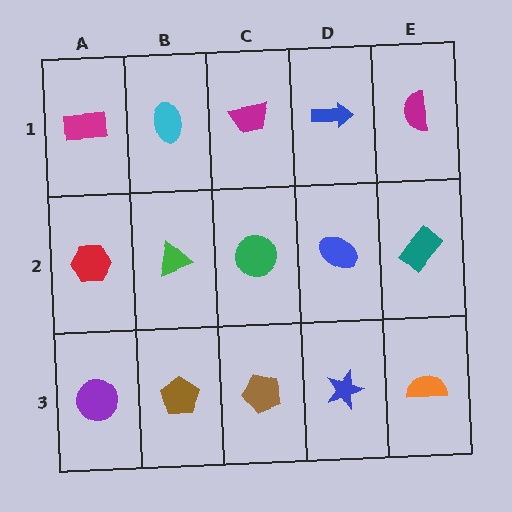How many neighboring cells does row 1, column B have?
3.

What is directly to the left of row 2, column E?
A blue ellipse.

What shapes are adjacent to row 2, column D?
A blue arrow (row 1, column D), a blue star (row 3, column D), a green circle (row 2, column C), a teal rectangle (row 2, column E).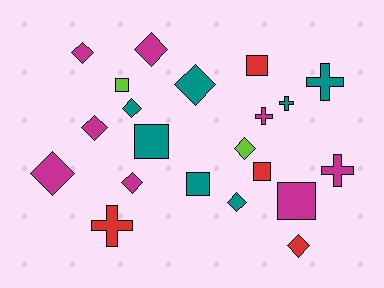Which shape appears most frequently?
Diamond, with 10 objects.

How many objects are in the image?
There are 21 objects.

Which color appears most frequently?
Magenta, with 8 objects.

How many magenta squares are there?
There is 1 magenta square.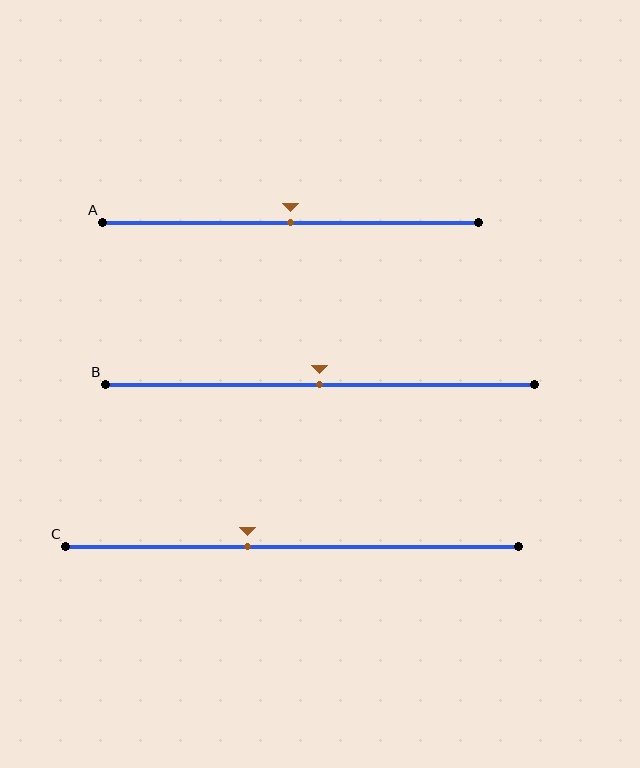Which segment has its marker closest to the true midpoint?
Segment A has its marker closest to the true midpoint.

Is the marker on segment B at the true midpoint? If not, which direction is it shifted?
Yes, the marker on segment B is at the true midpoint.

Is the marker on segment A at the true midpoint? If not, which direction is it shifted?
Yes, the marker on segment A is at the true midpoint.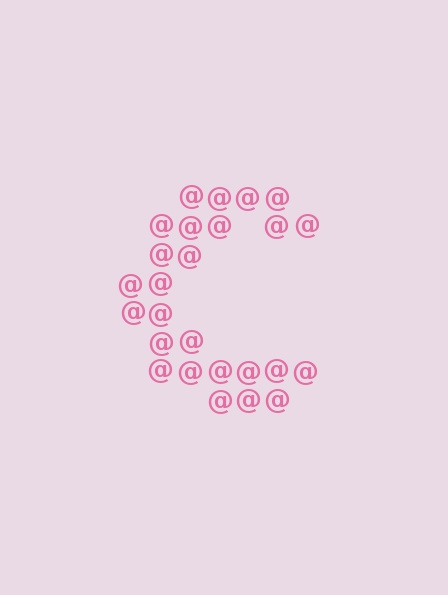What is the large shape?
The large shape is the letter C.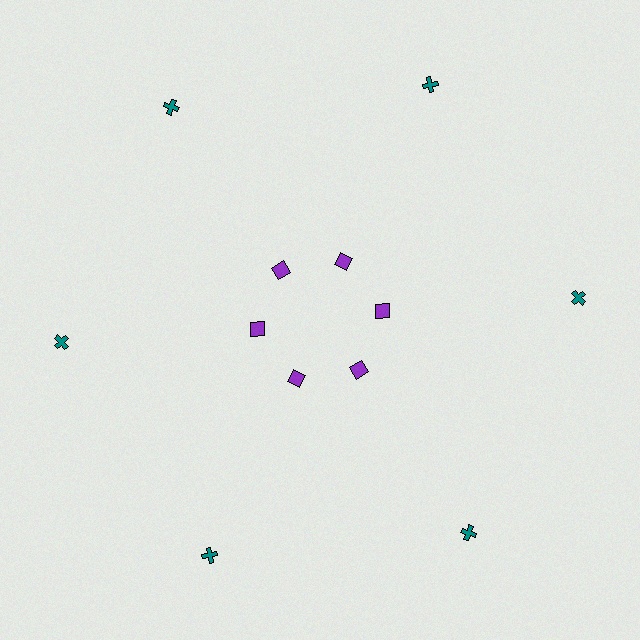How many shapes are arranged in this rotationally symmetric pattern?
There are 12 shapes, arranged in 6 groups of 2.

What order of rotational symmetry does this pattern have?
This pattern has 6-fold rotational symmetry.